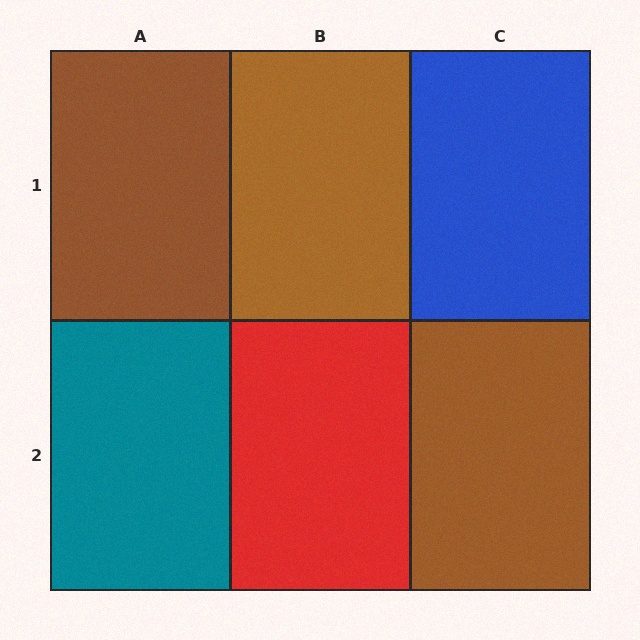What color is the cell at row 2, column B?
Red.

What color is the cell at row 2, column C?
Brown.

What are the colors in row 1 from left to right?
Brown, brown, blue.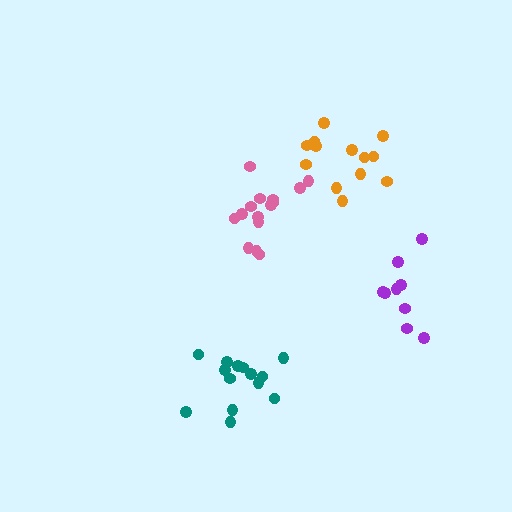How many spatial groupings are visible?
There are 4 spatial groupings.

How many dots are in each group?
Group 1: 14 dots, Group 2: 13 dots, Group 3: 9 dots, Group 4: 15 dots (51 total).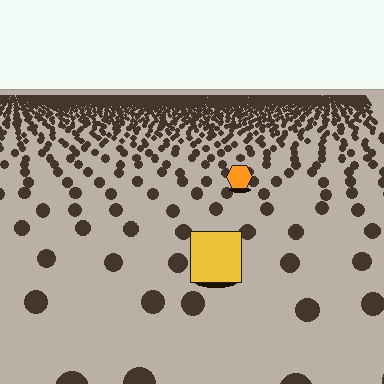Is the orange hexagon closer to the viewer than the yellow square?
No. The yellow square is closer — you can tell from the texture gradient: the ground texture is coarser near it.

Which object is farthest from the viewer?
The orange hexagon is farthest from the viewer. It appears smaller and the ground texture around it is denser.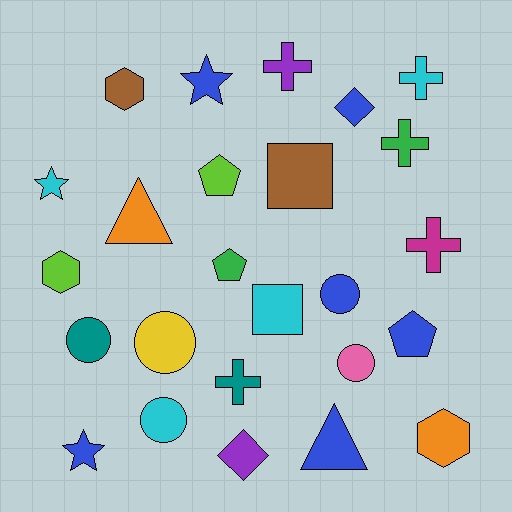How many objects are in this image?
There are 25 objects.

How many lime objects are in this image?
There are 2 lime objects.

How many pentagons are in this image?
There are 3 pentagons.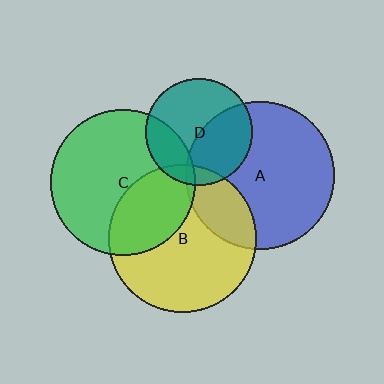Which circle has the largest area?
Circle A (blue).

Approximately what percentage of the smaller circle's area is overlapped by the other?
Approximately 10%.